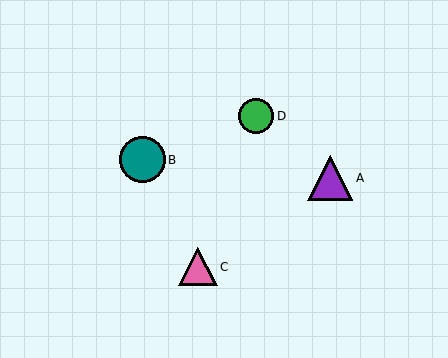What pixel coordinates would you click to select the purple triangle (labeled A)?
Click at (330, 178) to select the purple triangle A.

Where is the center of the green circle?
The center of the green circle is at (256, 116).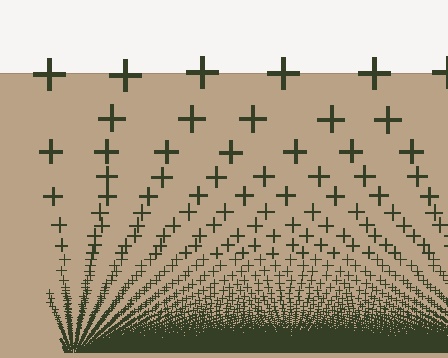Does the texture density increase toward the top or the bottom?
Density increases toward the bottom.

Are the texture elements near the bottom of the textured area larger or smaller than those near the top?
Smaller. The gradient is inverted — elements near the bottom are smaller and denser.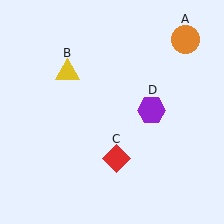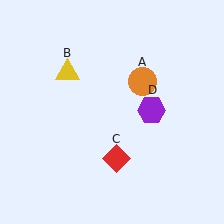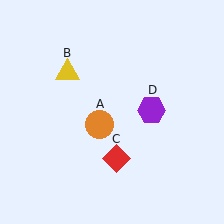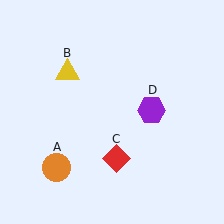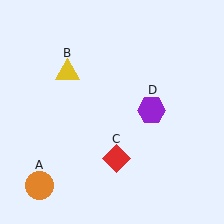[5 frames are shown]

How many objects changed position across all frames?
1 object changed position: orange circle (object A).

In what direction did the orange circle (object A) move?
The orange circle (object A) moved down and to the left.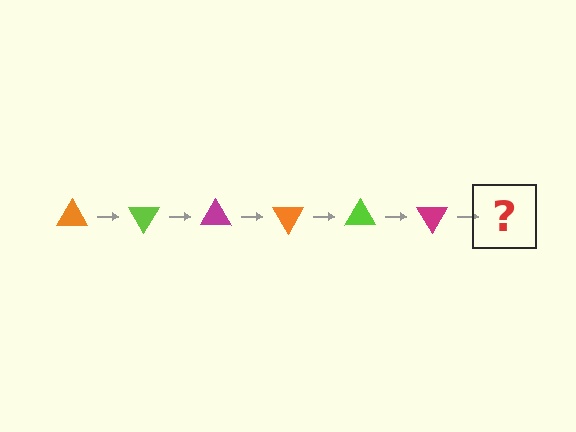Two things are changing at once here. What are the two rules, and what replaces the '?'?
The two rules are that it rotates 60 degrees each step and the color cycles through orange, lime, and magenta. The '?' should be an orange triangle, rotated 360 degrees from the start.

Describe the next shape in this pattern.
It should be an orange triangle, rotated 360 degrees from the start.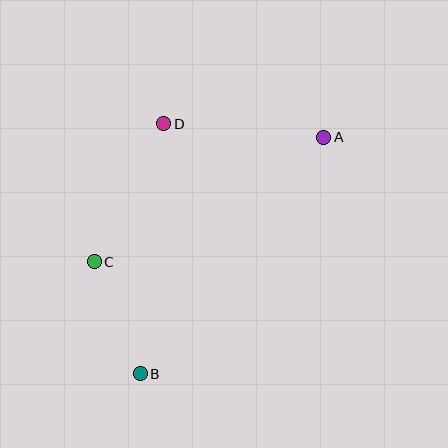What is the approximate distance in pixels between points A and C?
The distance between A and C is approximately 261 pixels.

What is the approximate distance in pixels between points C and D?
The distance between C and D is approximately 154 pixels.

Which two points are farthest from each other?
Points A and B are farthest from each other.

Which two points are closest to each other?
Points B and C are closest to each other.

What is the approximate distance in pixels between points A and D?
The distance between A and D is approximately 161 pixels.